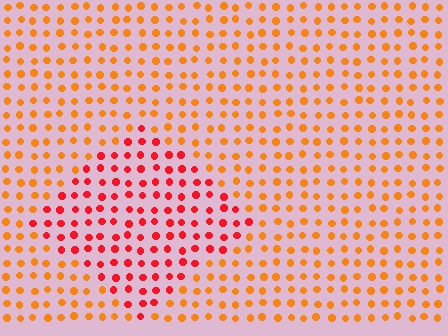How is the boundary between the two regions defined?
The boundary is defined purely by a slight shift in hue (about 35 degrees). Spacing, size, and orientation are identical on both sides.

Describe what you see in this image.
The image is filled with small orange elements in a uniform arrangement. A diamond-shaped region is visible where the elements are tinted to a slightly different hue, forming a subtle color boundary.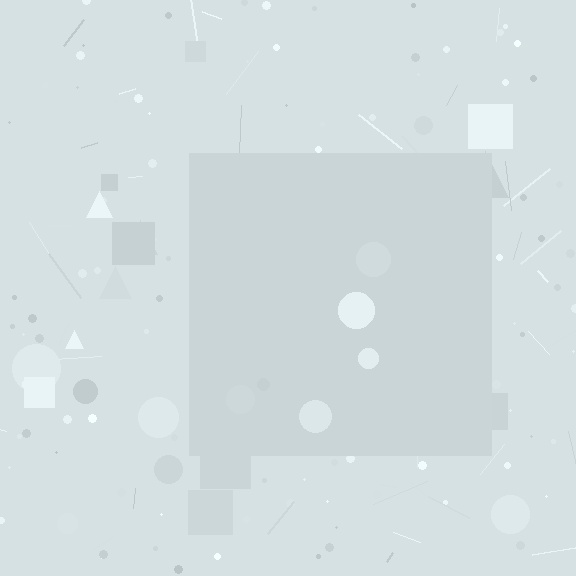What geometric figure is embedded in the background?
A square is embedded in the background.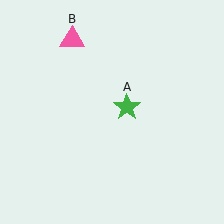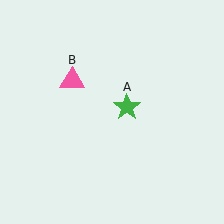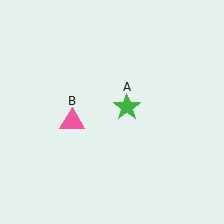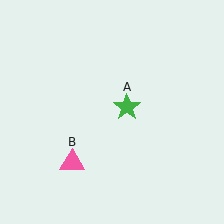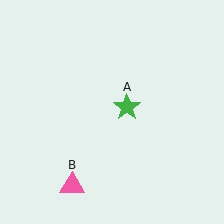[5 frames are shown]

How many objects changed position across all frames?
1 object changed position: pink triangle (object B).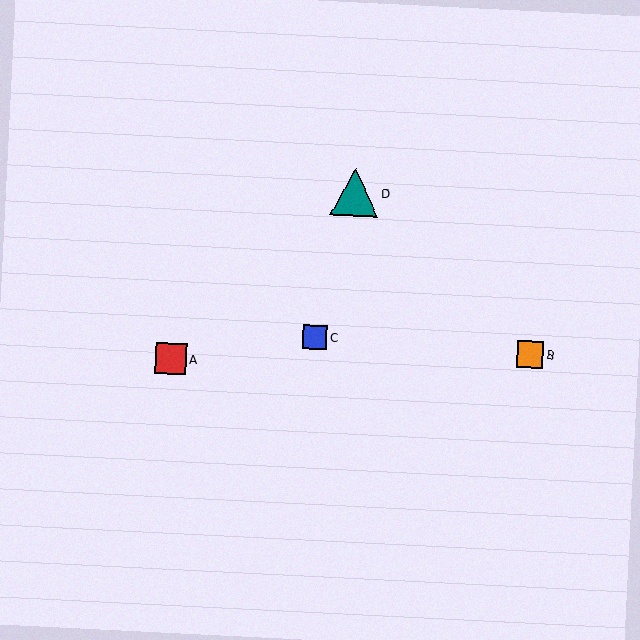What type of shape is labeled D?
Shape D is a teal triangle.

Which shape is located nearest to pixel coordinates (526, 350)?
The orange square (labeled B) at (530, 354) is nearest to that location.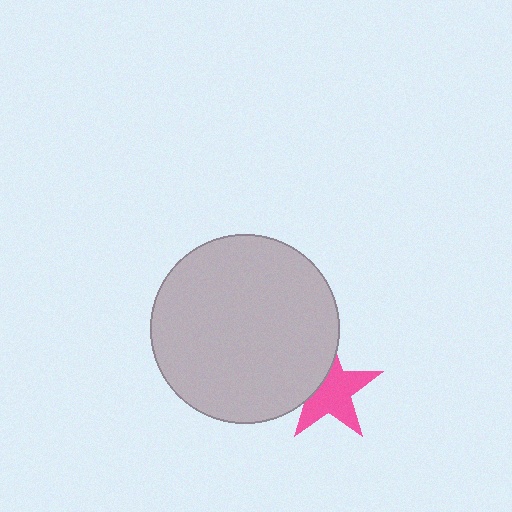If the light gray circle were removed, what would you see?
You would see the complete pink star.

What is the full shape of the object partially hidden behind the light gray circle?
The partially hidden object is a pink star.